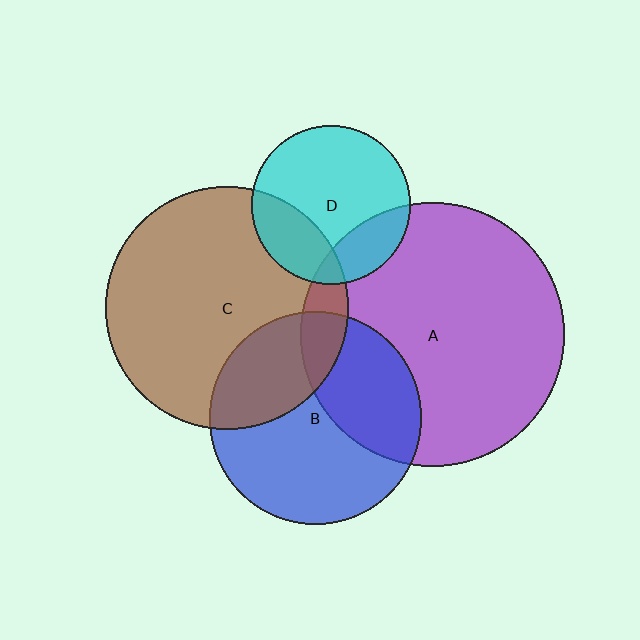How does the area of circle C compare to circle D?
Approximately 2.3 times.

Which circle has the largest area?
Circle A (purple).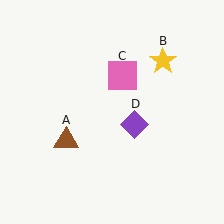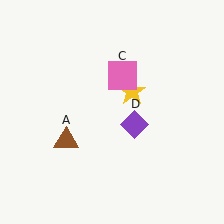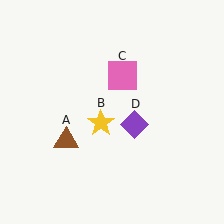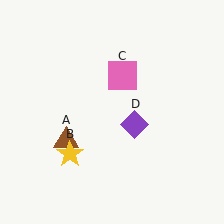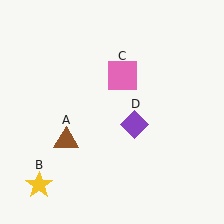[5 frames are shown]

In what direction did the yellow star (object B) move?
The yellow star (object B) moved down and to the left.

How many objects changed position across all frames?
1 object changed position: yellow star (object B).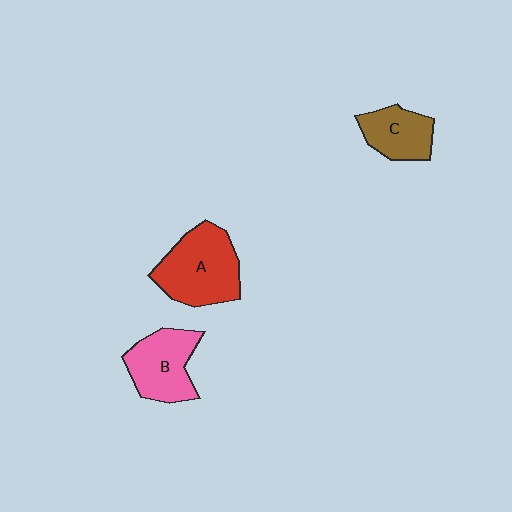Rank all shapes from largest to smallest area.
From largest to smallest: A (red), B (pink), C (brown).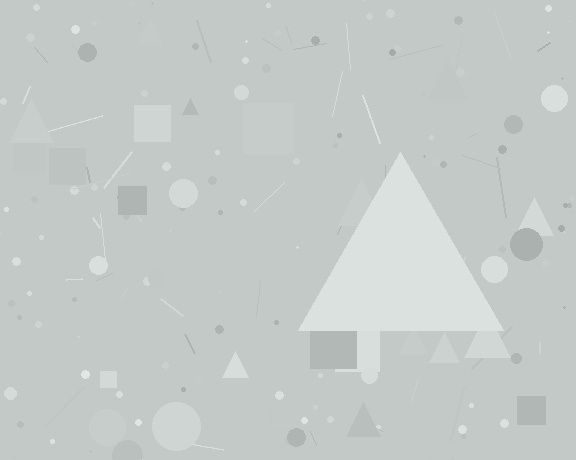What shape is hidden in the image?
A triangle is hidden in the image.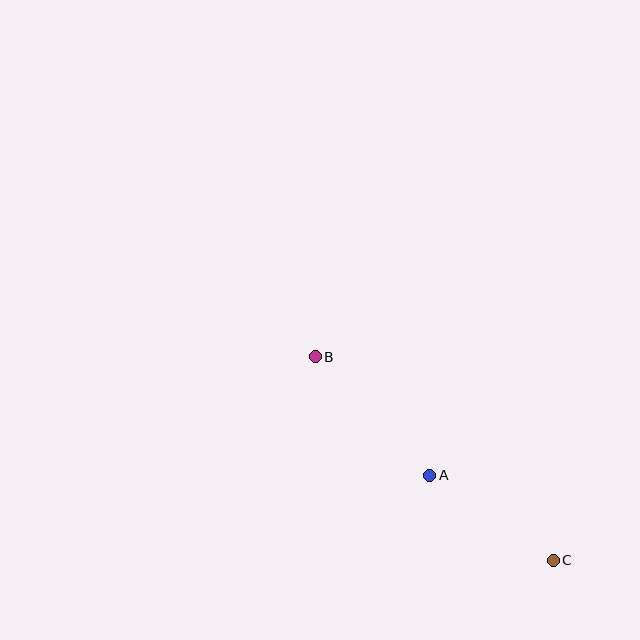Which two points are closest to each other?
Points A and C are closest to each other.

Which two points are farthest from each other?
Points B and C are farthest from each other.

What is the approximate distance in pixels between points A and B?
The distance between A and B is approximately 165 pixels.